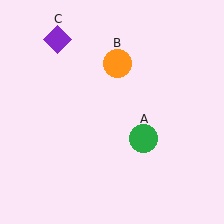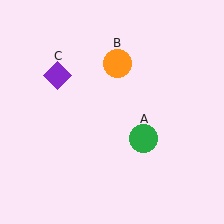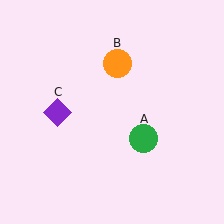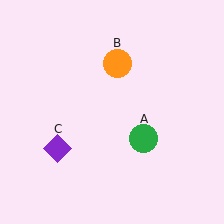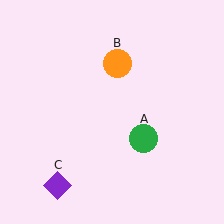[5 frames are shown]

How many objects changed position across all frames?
1 object changed position: purple diamond (object C).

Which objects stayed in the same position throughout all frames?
Green circle (object A) and orange circle (object B) remained stationary.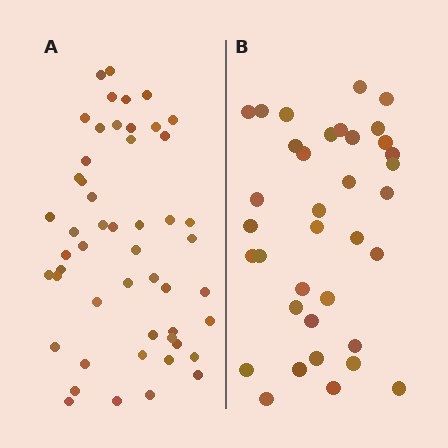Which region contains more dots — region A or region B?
Region A (the left region) has more dots.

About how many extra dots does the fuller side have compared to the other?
Region A has approximately 15 more dots than region B.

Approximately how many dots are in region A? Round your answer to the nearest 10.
About 50 dots. (The exact count is 51, which rounds to 50.)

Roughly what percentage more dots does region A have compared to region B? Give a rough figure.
About 40% more.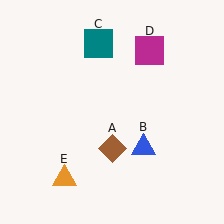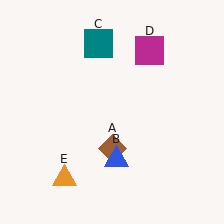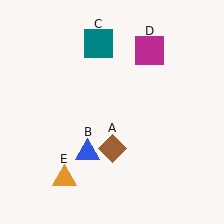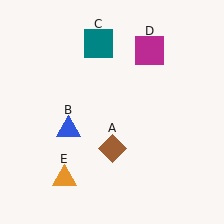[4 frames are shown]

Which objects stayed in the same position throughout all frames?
Brown diamond (object A) and teal square (object C) and magenta square (object D) and orange triangle (object E) remained stationary.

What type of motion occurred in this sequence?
The blue triangle (object B) rotated clockwise around the center of the scene.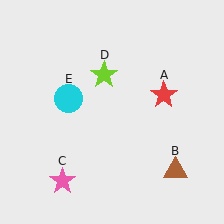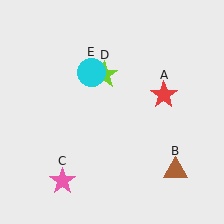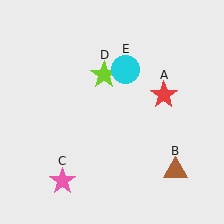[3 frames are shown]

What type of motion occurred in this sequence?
The cyan circle (object E) rotated clockwise around the center of the scene.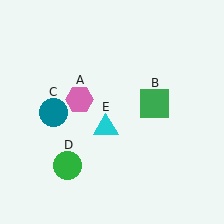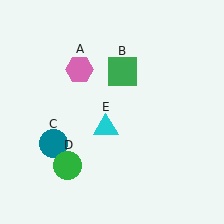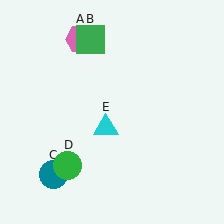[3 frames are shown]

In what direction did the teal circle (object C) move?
The teal circle (object C) moved down.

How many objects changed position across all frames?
3 objects changed position: pink hexagon (object A), green square (object B), teal circle (object C).